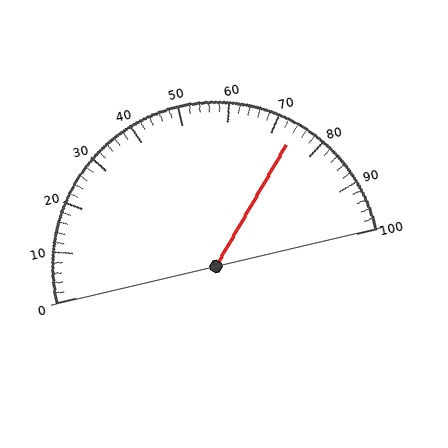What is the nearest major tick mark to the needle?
The nearest major tick mark is 70.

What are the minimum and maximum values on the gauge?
The gauge ranges from 0 to 100.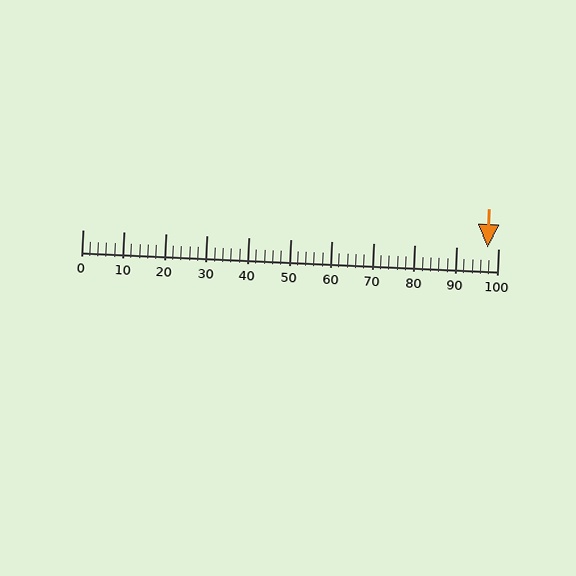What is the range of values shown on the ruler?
The ruler shows values from 0 to 100.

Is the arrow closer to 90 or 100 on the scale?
The arrow is closer to 100.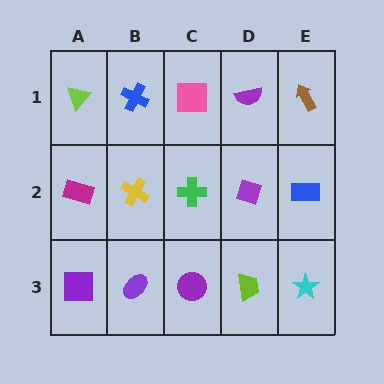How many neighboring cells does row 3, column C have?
3.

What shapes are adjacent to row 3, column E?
A blue rectangle (row 2, column E), a lime trapezoid (row 3, column D).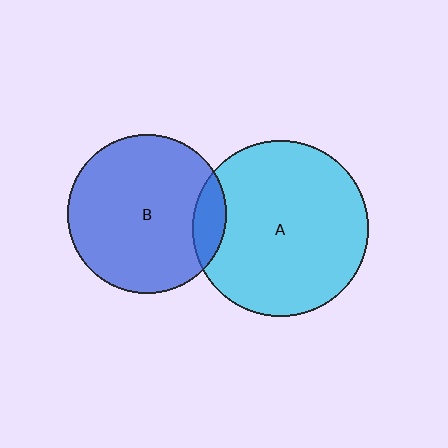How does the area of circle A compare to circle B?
Approximately 1.2 times.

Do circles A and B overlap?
Yes.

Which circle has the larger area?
Circle A (cyan).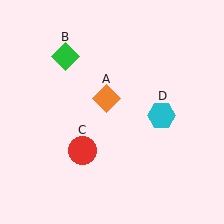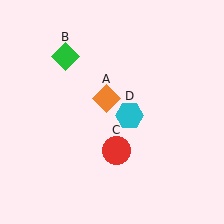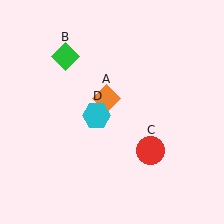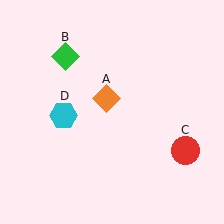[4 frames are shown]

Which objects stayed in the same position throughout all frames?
Orange diamond (object A) and green diamond (object B) remained stationary.